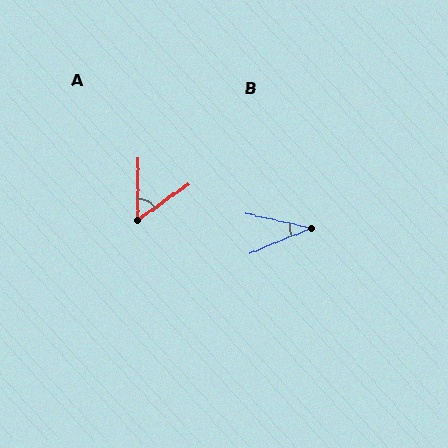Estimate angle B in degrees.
Approximately 35 degrees.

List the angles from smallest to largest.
B (35°), A (54°).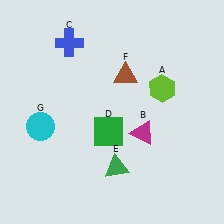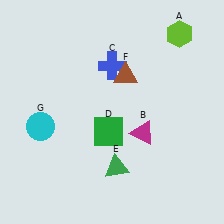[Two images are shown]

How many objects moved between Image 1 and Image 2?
2 objects moved between the two images.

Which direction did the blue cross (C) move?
The blue cross (C) moved right.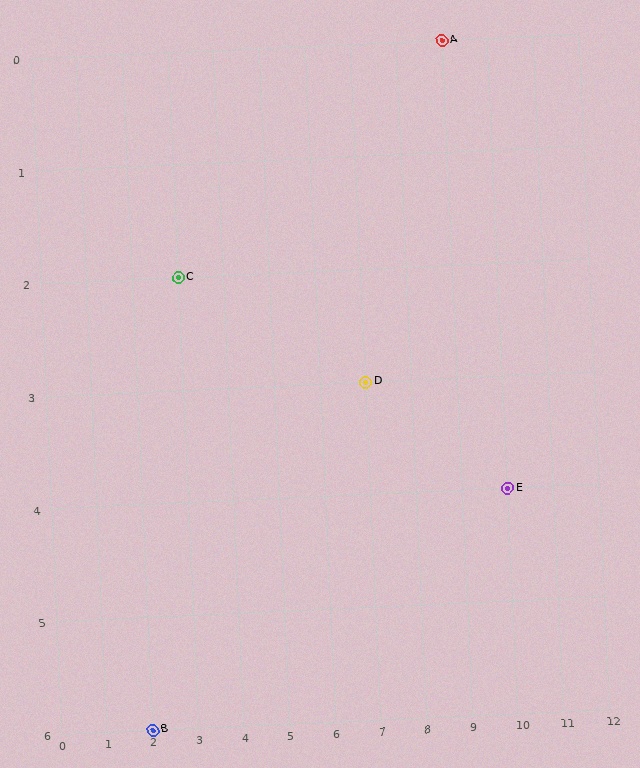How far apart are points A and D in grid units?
Points A and D are 2 columns and 3 rows apart (about 3.6 grid units diagonally).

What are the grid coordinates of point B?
Point B is at grid coordinates (2, 6).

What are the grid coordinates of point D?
Point D is at grid coordinates (7, 3).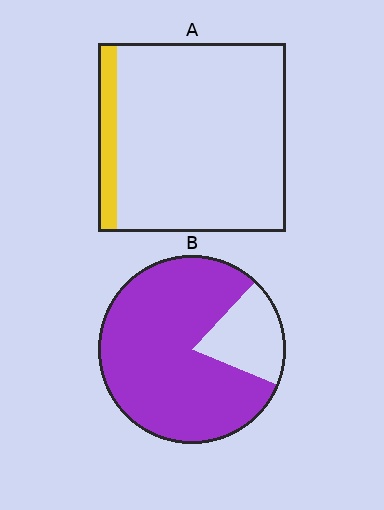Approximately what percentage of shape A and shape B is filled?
A is approximately 10% and B is approximately 80%.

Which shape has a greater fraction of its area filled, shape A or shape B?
Shape B.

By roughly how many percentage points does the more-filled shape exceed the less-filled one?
By roughly 70 percentage points (B over A).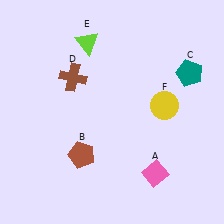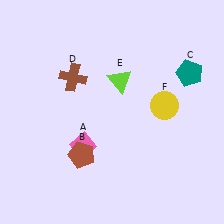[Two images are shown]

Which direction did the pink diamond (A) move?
The pink diamond (A) moved left.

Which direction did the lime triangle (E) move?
The lime triangle (E) moved down.